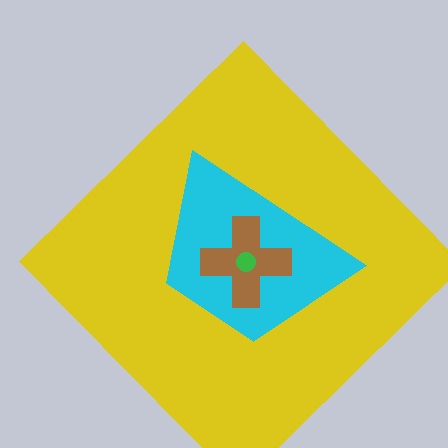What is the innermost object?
The green circle.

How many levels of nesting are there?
4.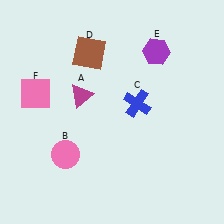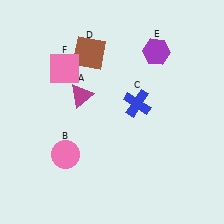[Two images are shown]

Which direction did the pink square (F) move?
The pink square (F) moved right.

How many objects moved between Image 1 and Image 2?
1 object moved between the two images.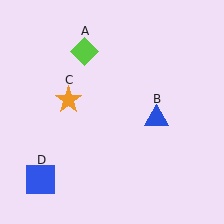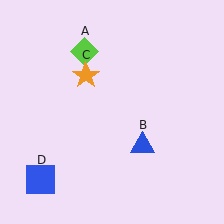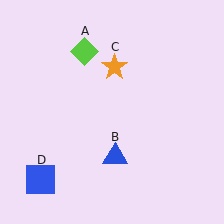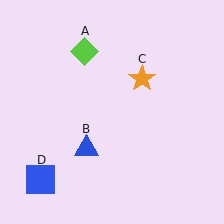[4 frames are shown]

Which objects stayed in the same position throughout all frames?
Lime diamond (object A) and blue square (object D) remained stationary.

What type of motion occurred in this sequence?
The blue triangle (object B), orange star (object C) rotated clockwise around the center of the scene.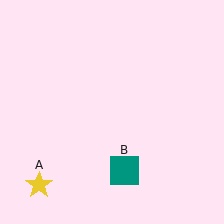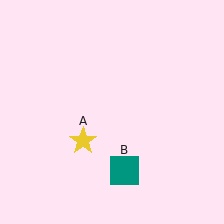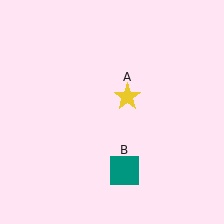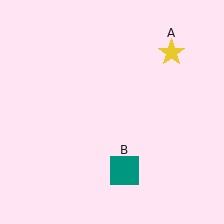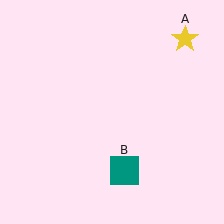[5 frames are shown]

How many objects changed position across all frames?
1 object changed position: yellow star (object A).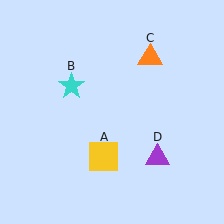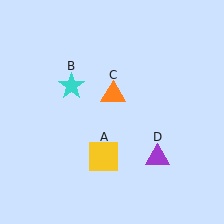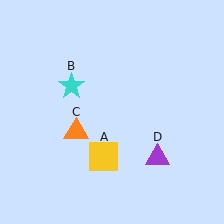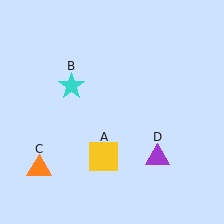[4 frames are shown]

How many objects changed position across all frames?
1 object changed position: orange triangle (object C).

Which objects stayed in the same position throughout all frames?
Yellow square (object A) and cyan star (object B) and purple triangle (object D) remained stationary.